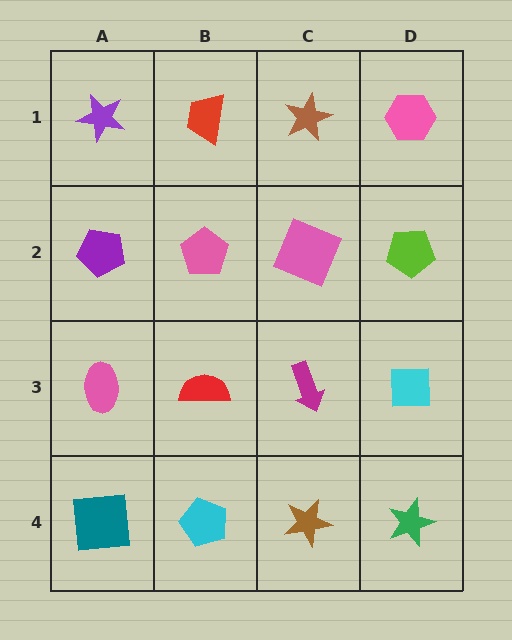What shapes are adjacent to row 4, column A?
A pink ellipse (row 3, column A), a cyan pentagon (row 4, column B).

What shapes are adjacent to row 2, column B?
A red trapezoid (row 1, column B), a red semicircle (row 3, column B), a purple pentagon (row 2, column A), a pink square (row 2, column C).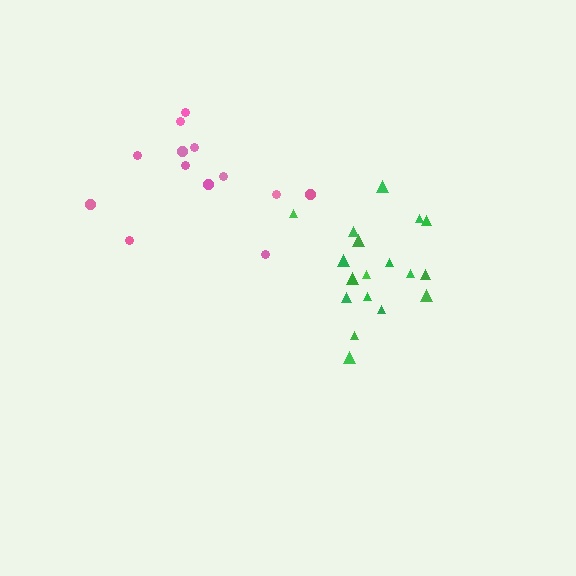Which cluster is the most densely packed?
Green.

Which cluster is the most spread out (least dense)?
Pink.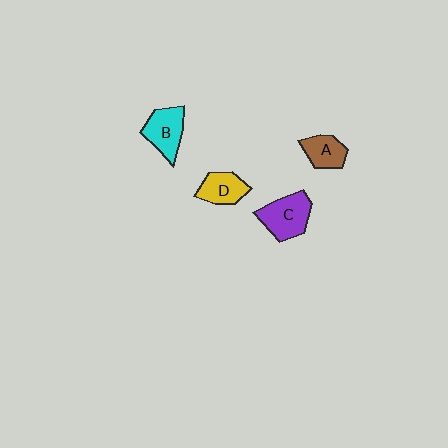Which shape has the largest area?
Shape C (purple).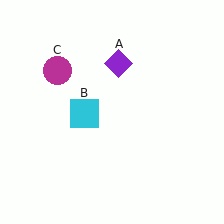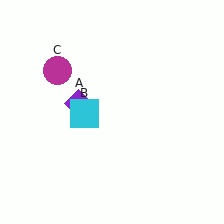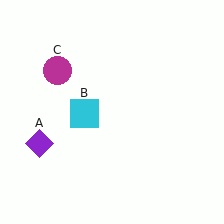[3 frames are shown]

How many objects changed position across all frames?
1 object changed position: purple diamond (object A).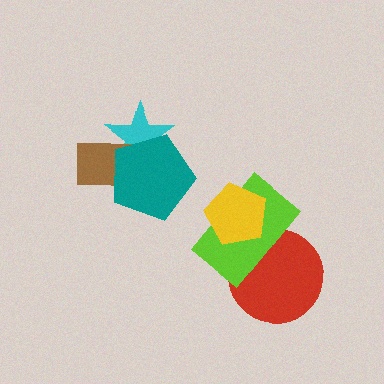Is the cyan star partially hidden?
Yes, it is partially covered by another shape.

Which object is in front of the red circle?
The lime rectangle is in front of the red circle.